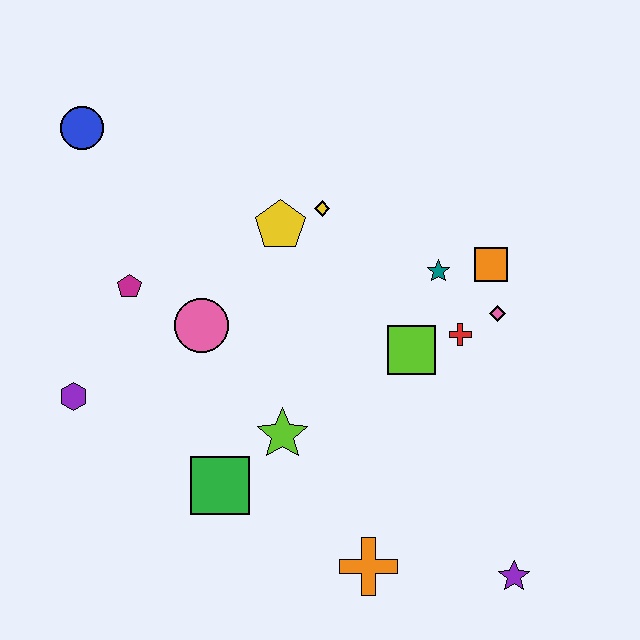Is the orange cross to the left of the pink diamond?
Yes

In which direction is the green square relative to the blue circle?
The green square is below the blue circle.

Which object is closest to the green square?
The lime star is closest to the green square.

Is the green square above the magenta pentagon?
No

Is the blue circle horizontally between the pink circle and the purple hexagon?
Yes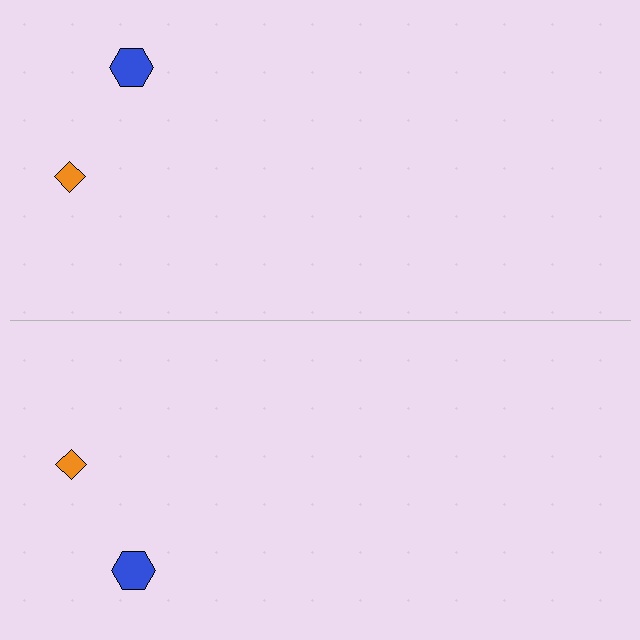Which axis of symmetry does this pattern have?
The pattern has a horizontal axis of symmetry running through the center of the image.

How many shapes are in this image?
There are 4 shapes in this image.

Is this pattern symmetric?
Yes, this pattern has bilateral (reflection) symmetry.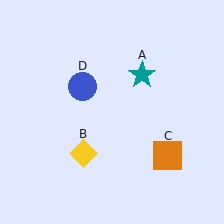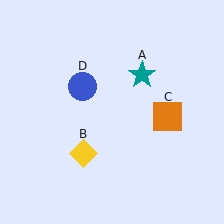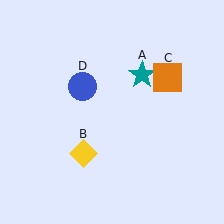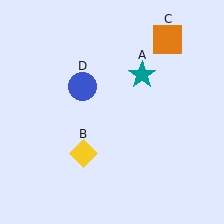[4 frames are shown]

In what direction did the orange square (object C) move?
The orange square (object C) moved up.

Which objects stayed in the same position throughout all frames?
Teal star (object A) and yellow diamond (object B) and blue circle (object D) remained stationary.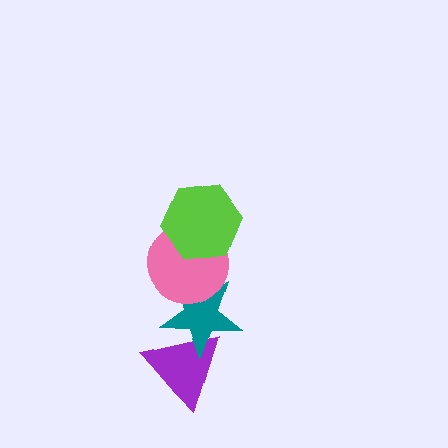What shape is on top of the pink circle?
The lime hexagon is on top of the pink circle.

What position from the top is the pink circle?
The pink circle is 2nd from the top.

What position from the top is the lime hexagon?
The lime hexagon is 1st from the top.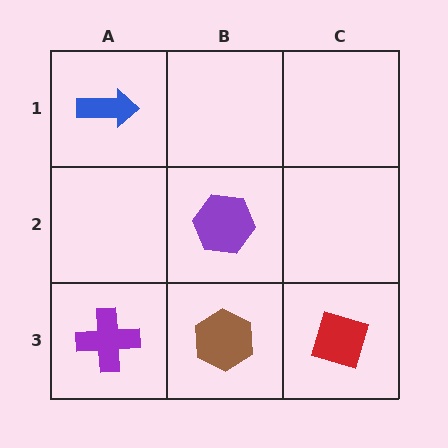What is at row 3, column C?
A red diamond.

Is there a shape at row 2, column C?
No, that cell is empty.